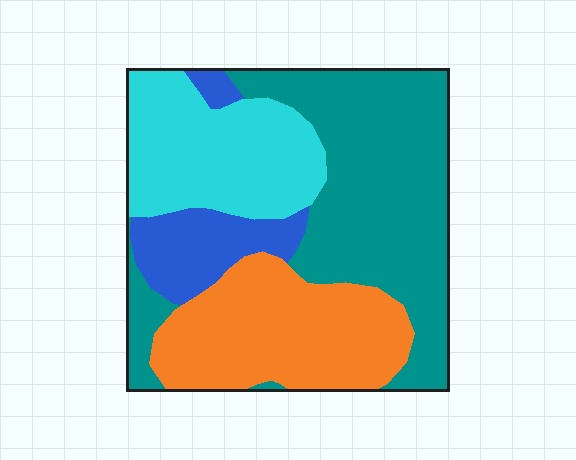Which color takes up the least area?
Blue, at roughly 10%.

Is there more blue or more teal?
Teal.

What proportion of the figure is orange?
Orange takes up about one quarter (1/4) of the figure.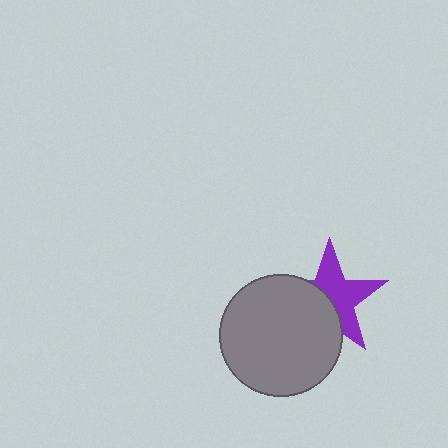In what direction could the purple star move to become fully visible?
The purple star could move toward the upper-right. That would shift it out from behind the gray circle entirely.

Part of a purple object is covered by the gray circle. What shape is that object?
It is a star.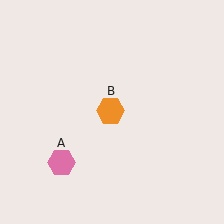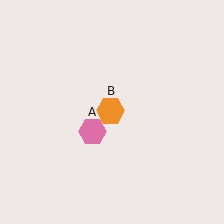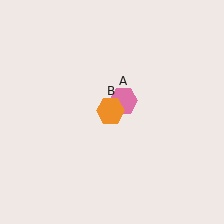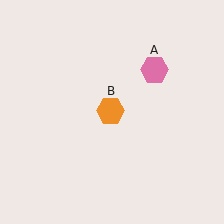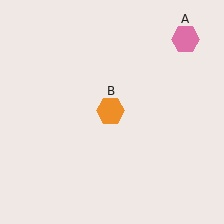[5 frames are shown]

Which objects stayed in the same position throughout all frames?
Orange hexagon (object B) remained stationary.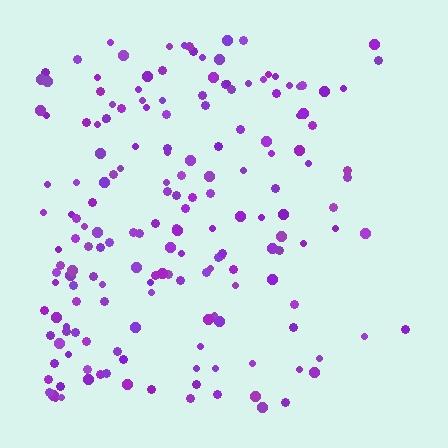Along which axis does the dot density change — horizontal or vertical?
Horizontal.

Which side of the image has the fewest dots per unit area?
The right.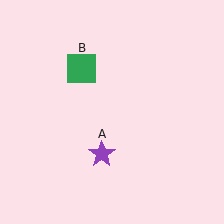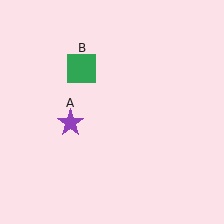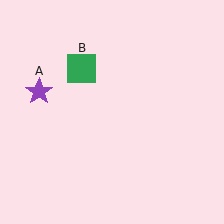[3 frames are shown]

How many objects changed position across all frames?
1 object changed position: purple star (object A).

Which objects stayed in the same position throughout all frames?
Green square (object B) remained stationary.